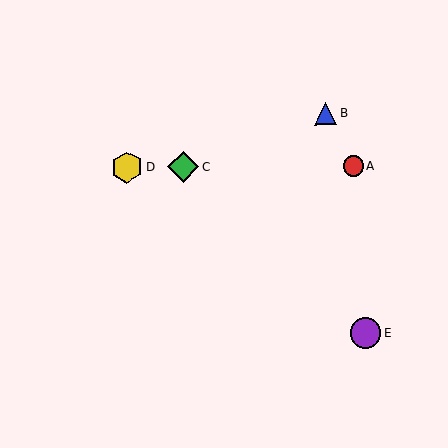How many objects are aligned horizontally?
3 objects (A, C, D) are aligned horizontally.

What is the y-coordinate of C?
Object C is at y≈167.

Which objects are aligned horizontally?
Objects A, C, D are aligned horizontally.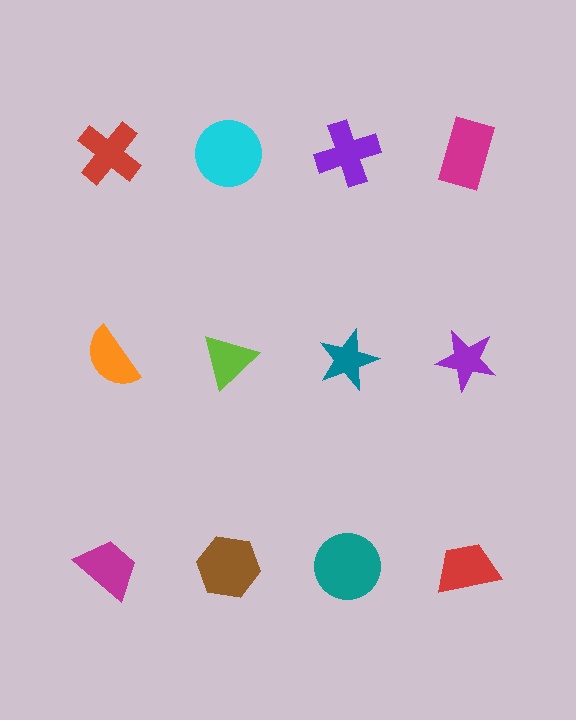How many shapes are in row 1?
4 shapes.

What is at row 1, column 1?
A red cross.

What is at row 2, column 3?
A teal star.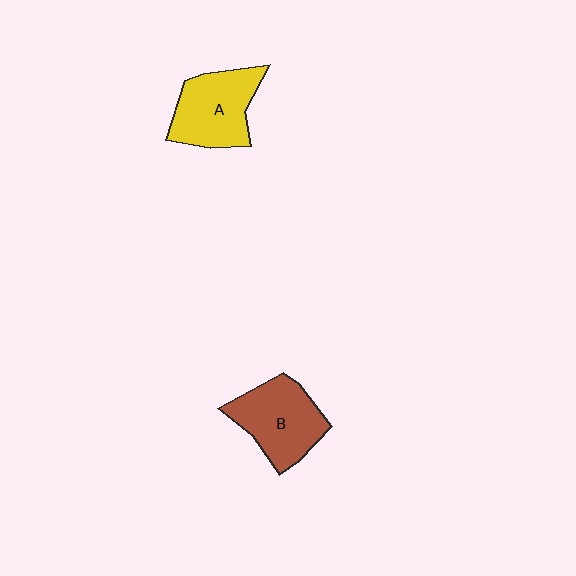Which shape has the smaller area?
Shape A (yellow).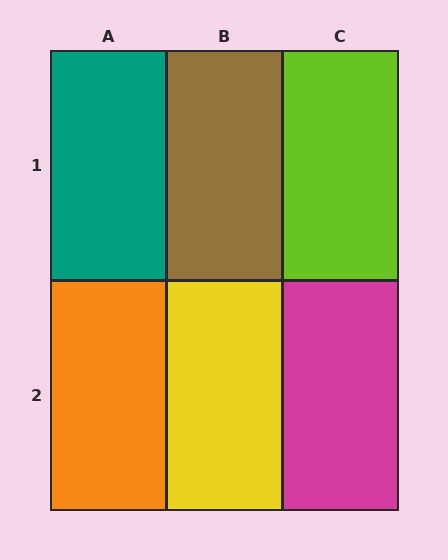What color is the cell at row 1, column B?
Brown.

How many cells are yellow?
1 cell is yellow.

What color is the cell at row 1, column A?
Teal.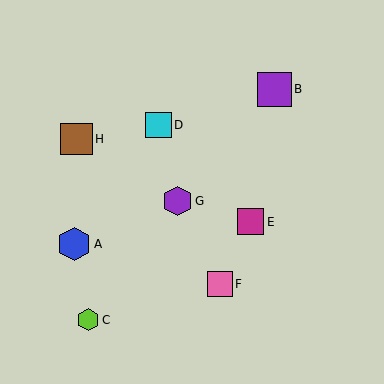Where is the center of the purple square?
The center of the purple square is at (274, 89).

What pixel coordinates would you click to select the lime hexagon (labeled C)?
Click at (88, 320) to select the lime hexagon C.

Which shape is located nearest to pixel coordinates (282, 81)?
The purple square (labeled B) at (274, 89) is nearest to that location.